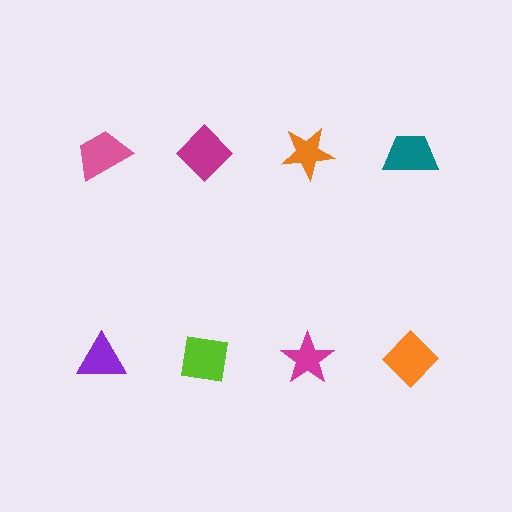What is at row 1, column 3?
An orange star.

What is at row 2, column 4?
An orange diamond.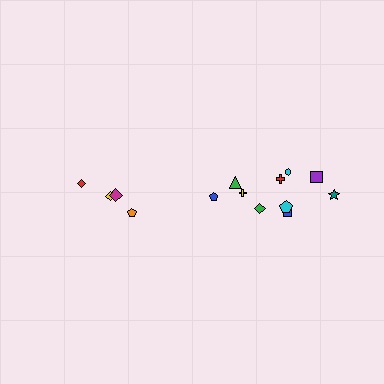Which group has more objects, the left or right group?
The right group.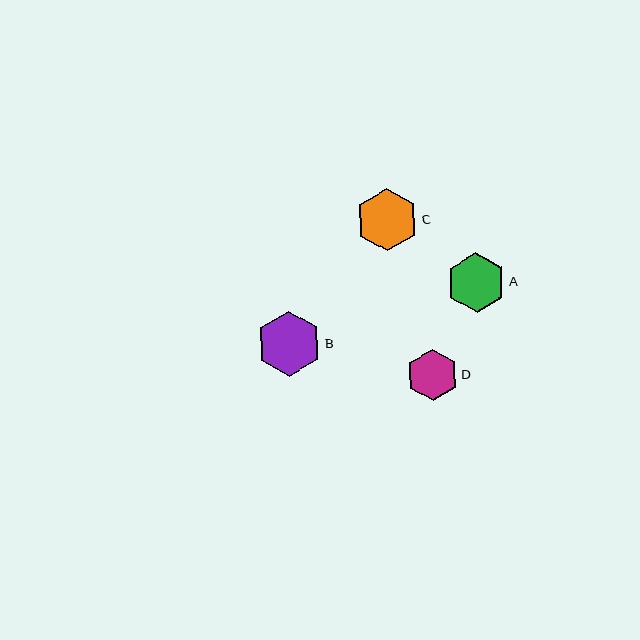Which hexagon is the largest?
Hexagon B is the largest with a size of approximately 65 pixels.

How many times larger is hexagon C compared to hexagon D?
Hexagon C is approximately 1.2 times the size of hexagon D.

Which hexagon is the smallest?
Hexagon D is the smallest with a size of approximately 51 pixels.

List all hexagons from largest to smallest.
From largest to smallest: B, C, A, D.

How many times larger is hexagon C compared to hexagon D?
Hexagon C is approximately 1.2 times the size of hexagon D.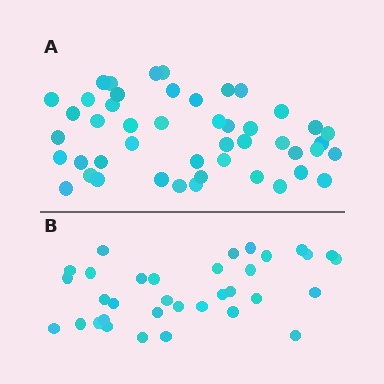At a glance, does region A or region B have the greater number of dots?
Region A (the top region) has more dots.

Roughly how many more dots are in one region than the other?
Region A has approximately 15 more dots than region B.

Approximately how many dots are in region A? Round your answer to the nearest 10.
About 50 dots. (The exact count is 47, which rounds to 50.)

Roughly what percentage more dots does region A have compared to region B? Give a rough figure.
About 40% more.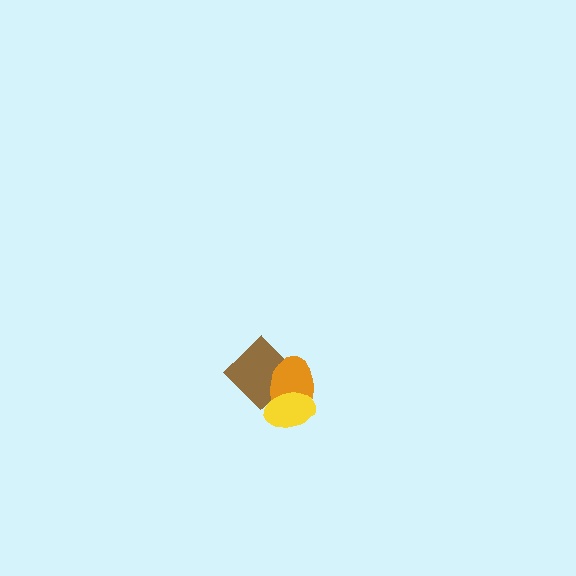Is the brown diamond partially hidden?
Yes, it is partially covered by another shape.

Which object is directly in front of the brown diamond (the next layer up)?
The orange ellipse is directly in front of the brown diamond.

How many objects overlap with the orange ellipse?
2 objects overlap with the orange ellipse.